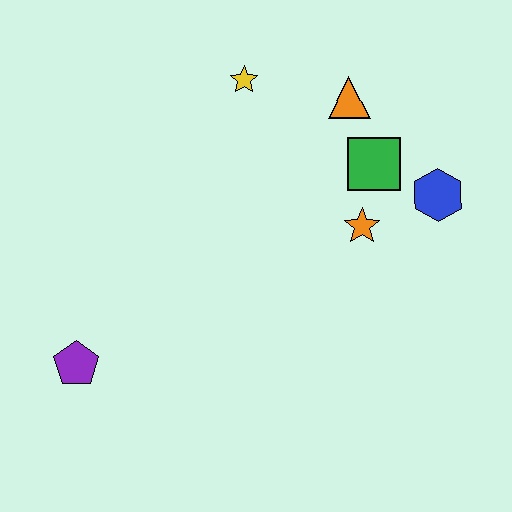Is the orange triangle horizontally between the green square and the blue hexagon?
No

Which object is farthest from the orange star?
The purple pentagon is farthest from the orange star.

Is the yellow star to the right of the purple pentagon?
Yes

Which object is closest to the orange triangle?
The green square is closest to the orange triangle.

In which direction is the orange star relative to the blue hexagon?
The orange star is to the left of the blue hexagon.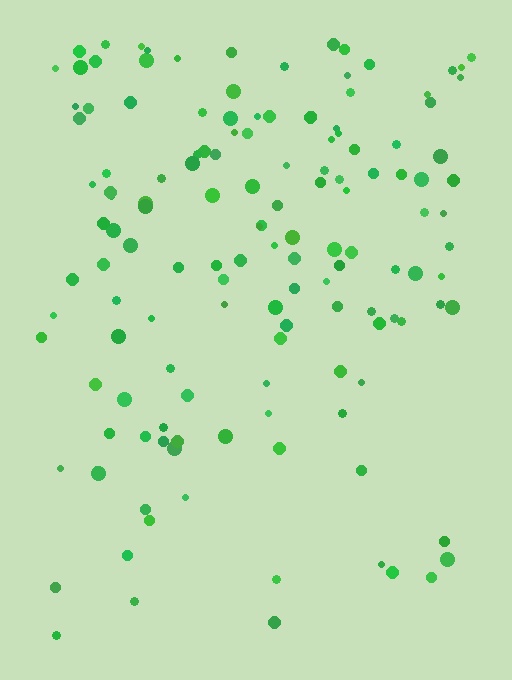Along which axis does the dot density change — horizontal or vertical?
Vertical.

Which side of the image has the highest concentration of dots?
The top.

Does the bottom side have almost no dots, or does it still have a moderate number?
Still a moderate number, just noticeably fewer than the top.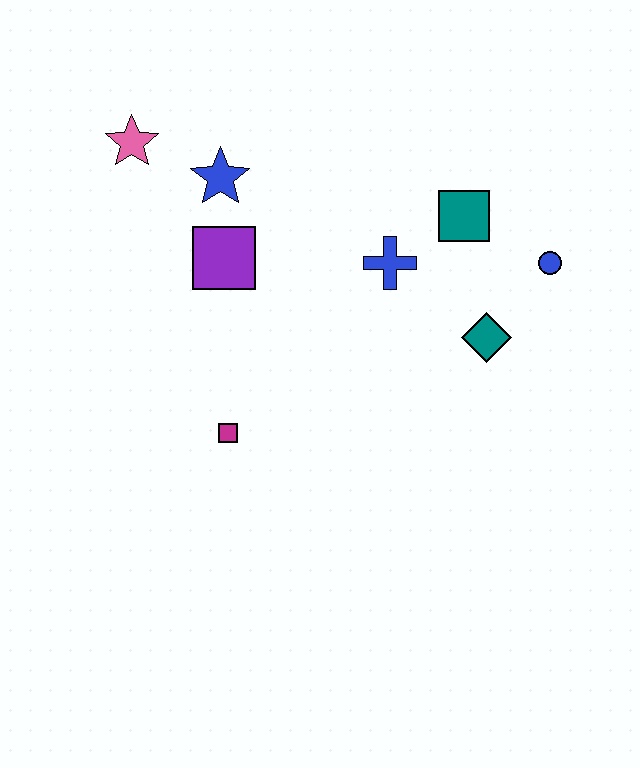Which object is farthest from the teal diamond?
The pink star is farthest from the teal diamond.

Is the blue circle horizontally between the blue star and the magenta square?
No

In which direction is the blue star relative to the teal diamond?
The blue star is to the left of the teal diamond.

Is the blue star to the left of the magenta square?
Yes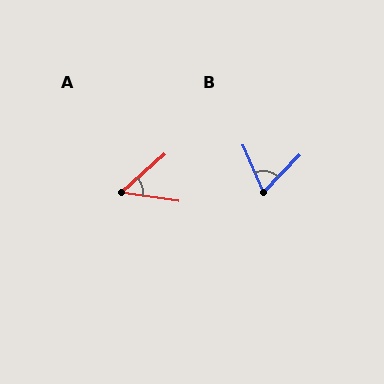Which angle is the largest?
B, at approximately 67 degrees.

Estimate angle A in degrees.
Approximately 50 degrees.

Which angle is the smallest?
A, at approximately 50 degrees.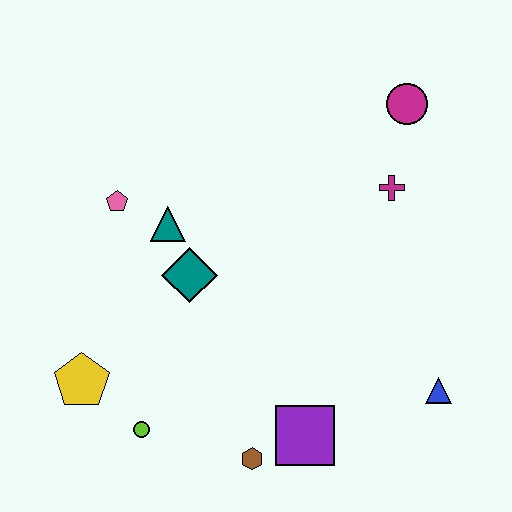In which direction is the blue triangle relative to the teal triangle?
The blue triangle is to the right of the teal triangle.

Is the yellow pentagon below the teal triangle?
Yes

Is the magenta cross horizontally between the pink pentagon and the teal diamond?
No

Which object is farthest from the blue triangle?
The pink pentagon is farthest from the blue triangle.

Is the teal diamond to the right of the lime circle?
Yes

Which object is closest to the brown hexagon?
The purple square is closest to the brown hexagon.